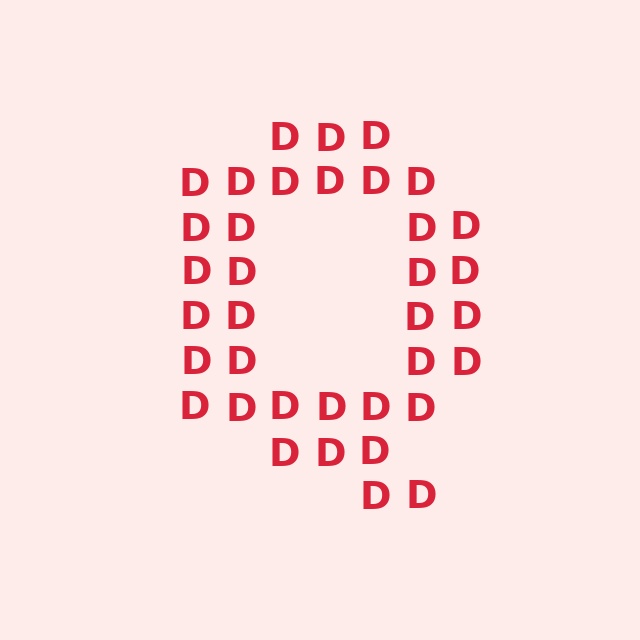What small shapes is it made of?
It is made of small letter D's.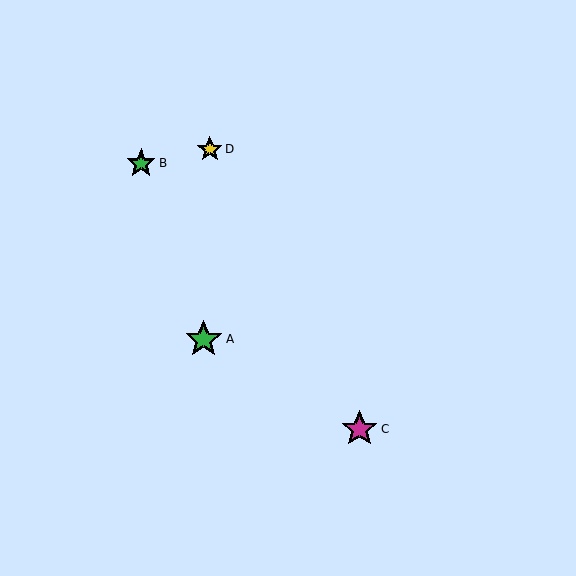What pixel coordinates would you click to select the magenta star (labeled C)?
Click at (360, 429) to select the magenta star C.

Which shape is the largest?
The green star (labeled A) is the largest.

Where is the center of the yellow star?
The center of the yellow star is at (210, 149).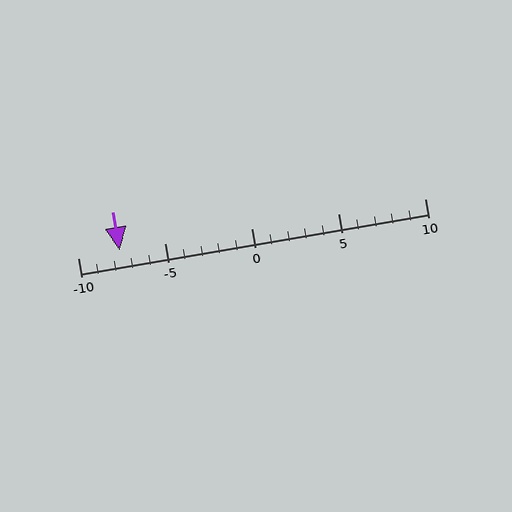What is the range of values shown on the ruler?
The ruler shows values from -10 to 10.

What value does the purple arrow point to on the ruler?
The purple arrow points to approximately -8.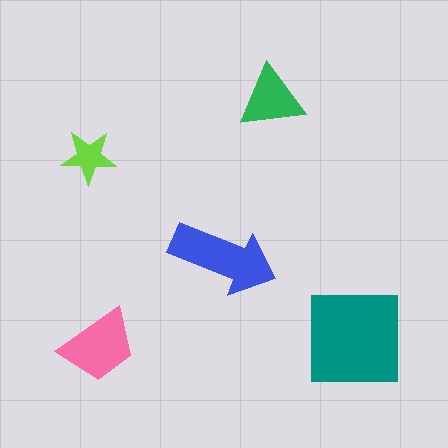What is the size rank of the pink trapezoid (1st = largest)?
3rd.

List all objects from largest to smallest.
The teal square, the blue arrow, the pink trapezoid, the green triangle, the lime star.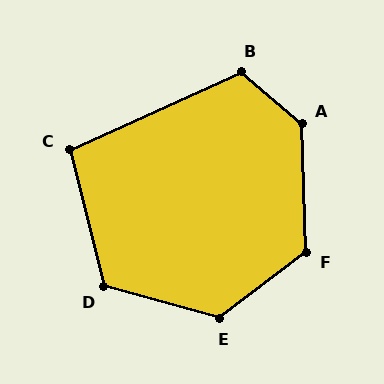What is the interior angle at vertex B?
Approximately 115 degrees (obtuse).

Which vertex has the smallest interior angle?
C, at approximately 100 degrees.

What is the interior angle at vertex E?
Approximately 127 degrees (obtuse).